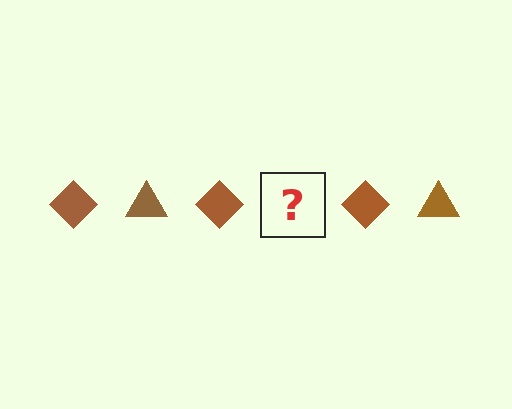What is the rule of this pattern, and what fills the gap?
The rule is that the pattern cycles through diamond, triangle shapes in brown. The gap should be filled with a brown triangle.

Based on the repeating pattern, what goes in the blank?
The blank should be a brown triangle.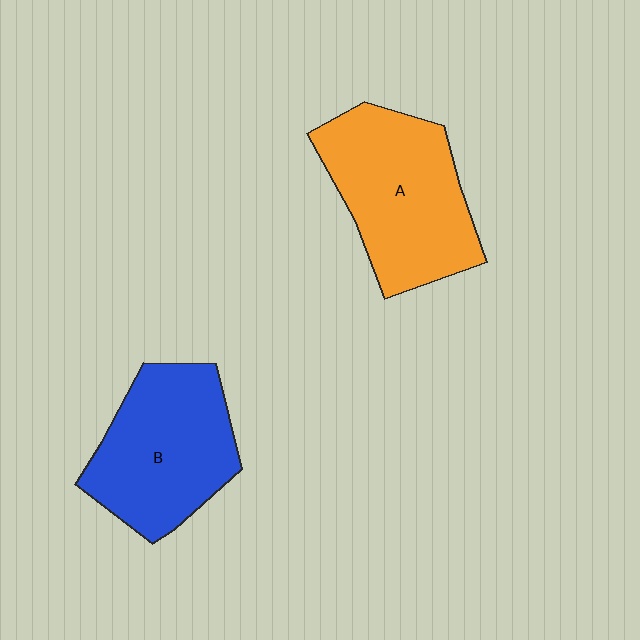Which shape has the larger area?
Shape A (orange).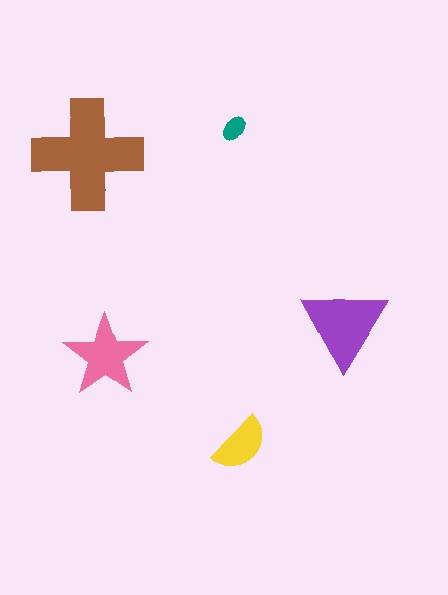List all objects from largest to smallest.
The brown cross, the purple triangle, the pink star, the yellow semicircle, the teal ellipse.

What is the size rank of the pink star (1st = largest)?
3rd.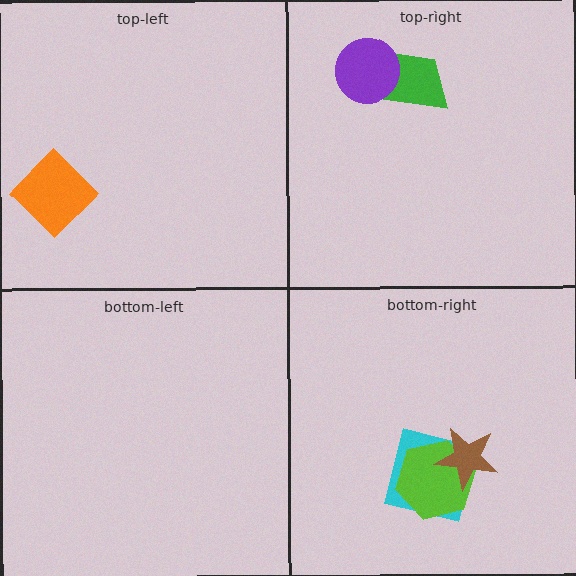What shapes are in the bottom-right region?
The cyan square, the lime hexagon, the brown star.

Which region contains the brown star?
The bottom-right region.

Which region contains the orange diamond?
The top-left region.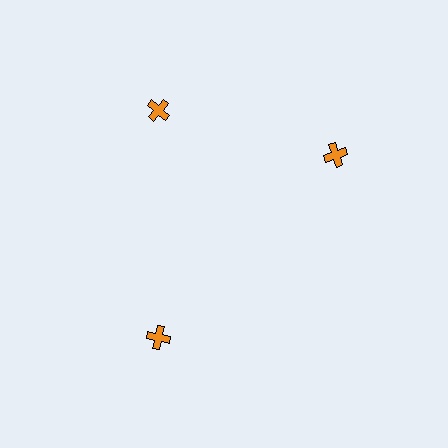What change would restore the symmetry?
The symmetry would be restored by rotating it back into even spacing with its neighbors so that all 3 crosses sit at equal angles and equal distance from the center.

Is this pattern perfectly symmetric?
No. The 3 orange crosses are arranged in a ring, but one element near the 3 o'clock position is rotated out of alignment along the ring, breaking the 3-fold rotational symmetry.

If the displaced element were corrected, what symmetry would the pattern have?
It would have 3-fold rotational symmetry — the pattern would map onto itself every 120 degrees.